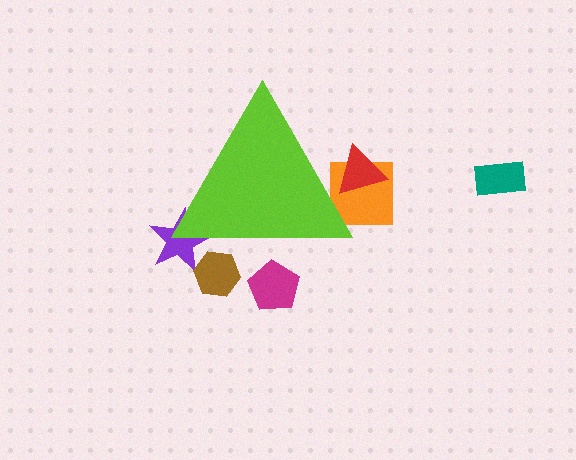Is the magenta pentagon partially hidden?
Yes, the magenta pentagon is partially hidden behind the lime triangle.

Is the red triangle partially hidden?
Yes, the red triangle is partially hidden behind the lime triangle.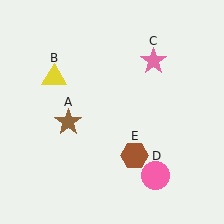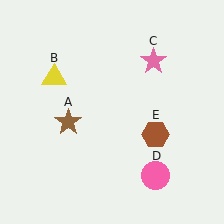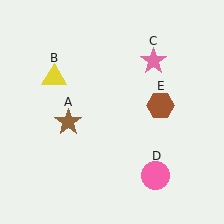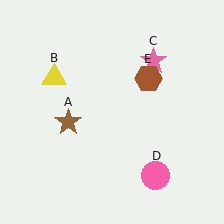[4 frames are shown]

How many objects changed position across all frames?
1 object changed position: brown hexagon (object E).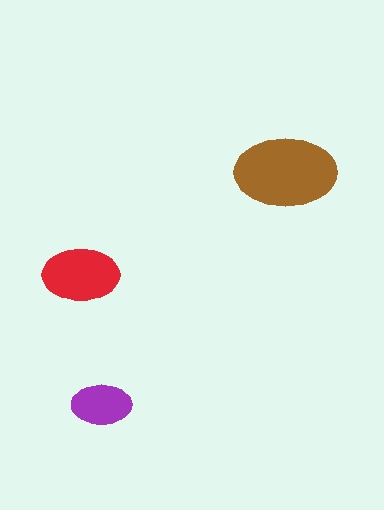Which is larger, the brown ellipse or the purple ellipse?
The brown one.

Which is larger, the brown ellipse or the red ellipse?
The brown one.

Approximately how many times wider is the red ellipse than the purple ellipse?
About 1.5 times wider.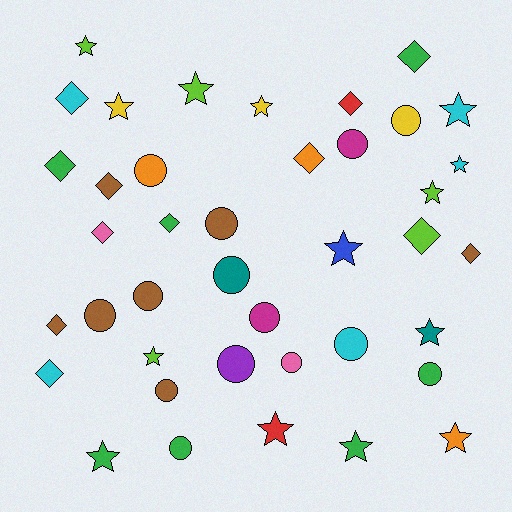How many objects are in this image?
There are 40 objects.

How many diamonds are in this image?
There are 12 diamonds.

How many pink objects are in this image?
There are 2 pink objects.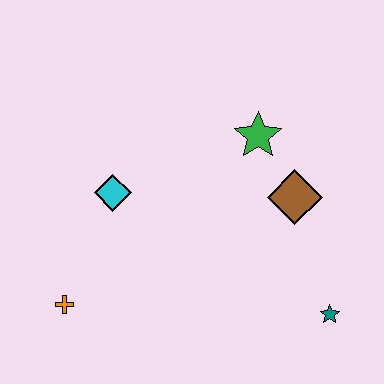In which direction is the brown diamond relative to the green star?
The brown diamond is below the green star.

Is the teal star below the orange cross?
Yes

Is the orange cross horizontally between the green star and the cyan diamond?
No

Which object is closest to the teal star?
The brown diamond is closest to the teal star.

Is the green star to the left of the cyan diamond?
No